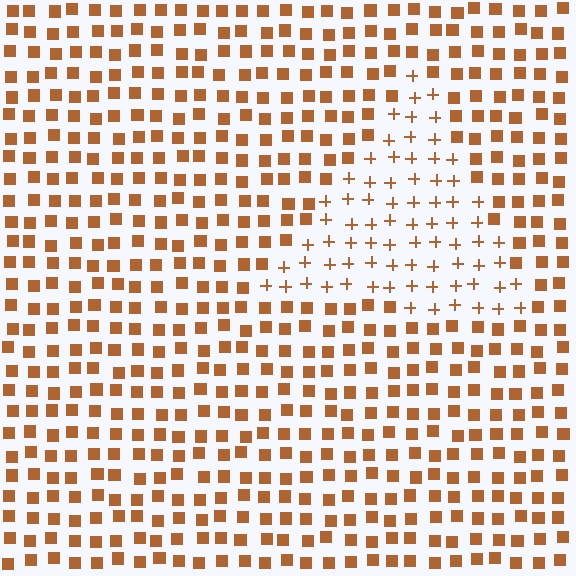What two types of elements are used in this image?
The image uses plus signs inside the triangle region and squares outside it.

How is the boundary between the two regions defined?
The boundary is defined by a change in element shape: plus signs inside vs. squares outside. All elements share the same color and spacing.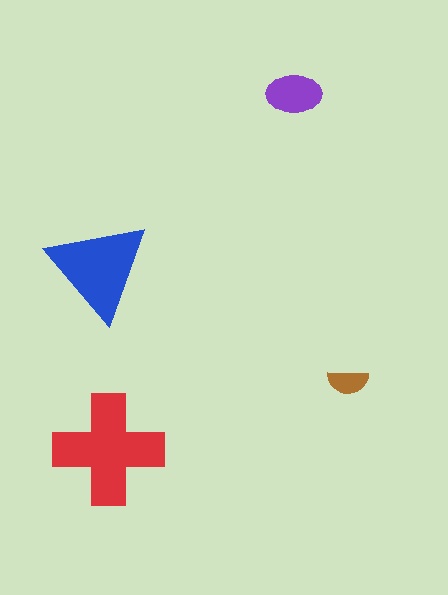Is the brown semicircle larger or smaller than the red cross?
Smaller.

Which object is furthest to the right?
The brown semicircle is rightmost.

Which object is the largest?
The red cross.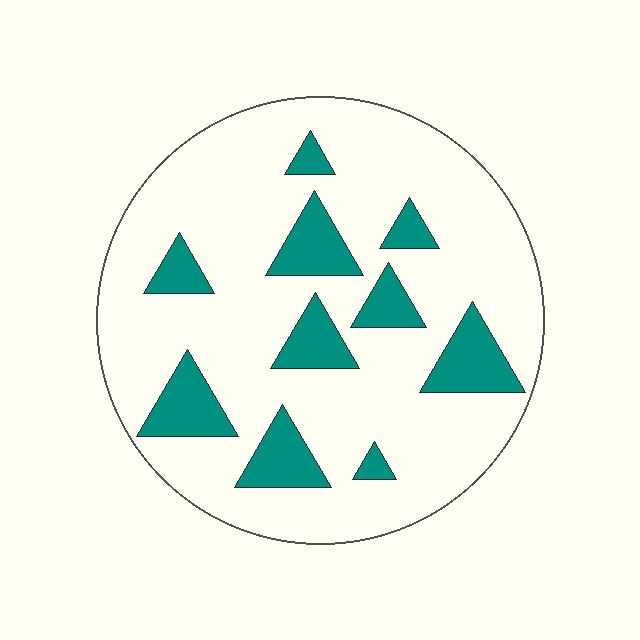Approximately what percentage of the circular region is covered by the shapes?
Approximately 20%.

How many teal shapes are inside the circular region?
10.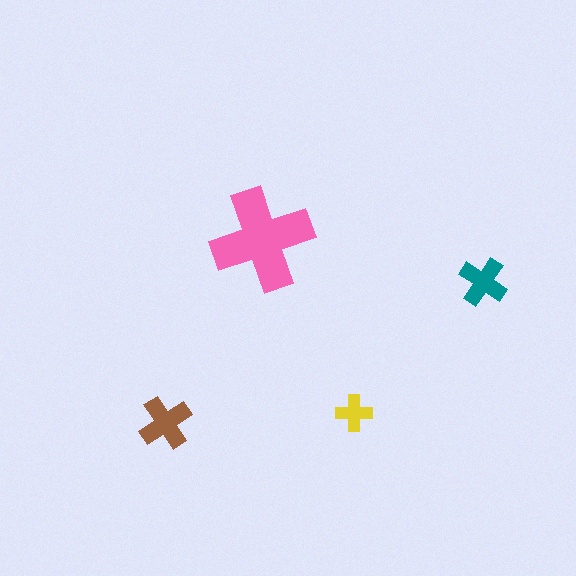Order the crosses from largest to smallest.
the pink one, the brown one, the teal one, the yellow one.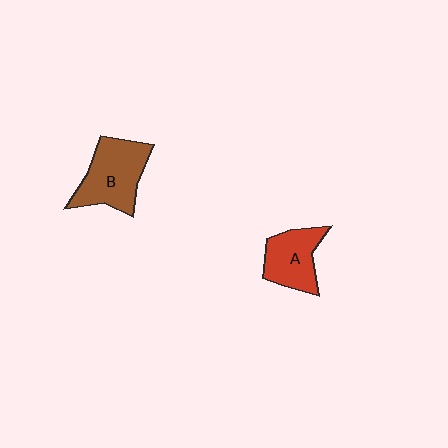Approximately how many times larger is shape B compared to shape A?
Approximately 1.3 times.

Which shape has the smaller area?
Shape A (red).